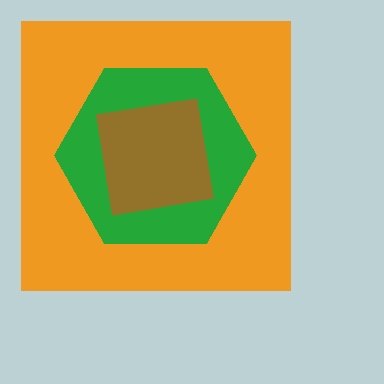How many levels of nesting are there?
3.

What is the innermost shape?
The brown square.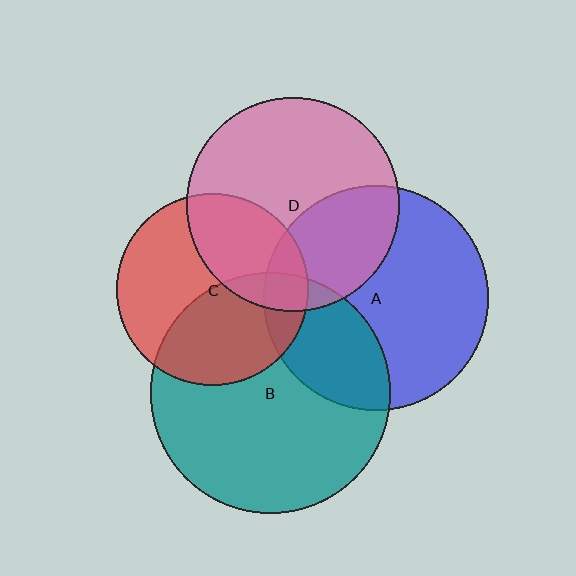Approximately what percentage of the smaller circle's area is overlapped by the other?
Approximately 35%.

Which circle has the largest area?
Circle B (teal).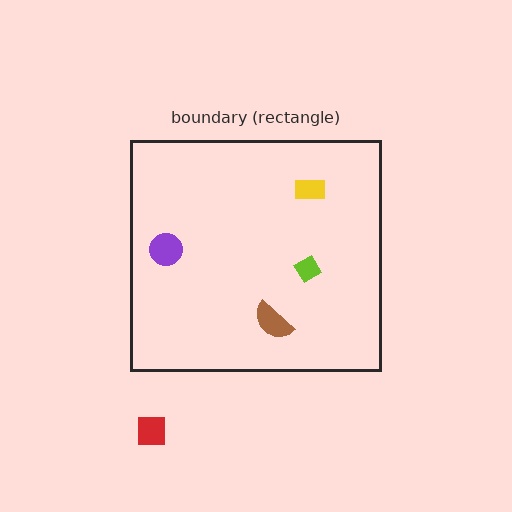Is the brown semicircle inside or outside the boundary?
Inside.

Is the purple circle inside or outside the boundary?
Inside.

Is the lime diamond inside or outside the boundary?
Inside.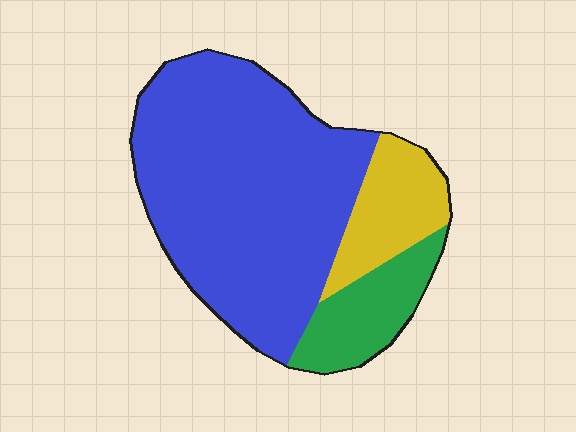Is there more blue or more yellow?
Blue.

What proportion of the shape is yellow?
Yellow takes up about one sixth (1/6) of the shape.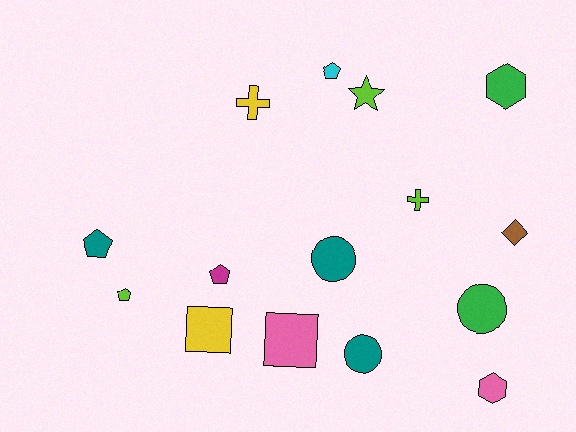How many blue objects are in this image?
There are no blue objects.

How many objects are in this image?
There are 15 objects.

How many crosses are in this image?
There are 2 crosses.